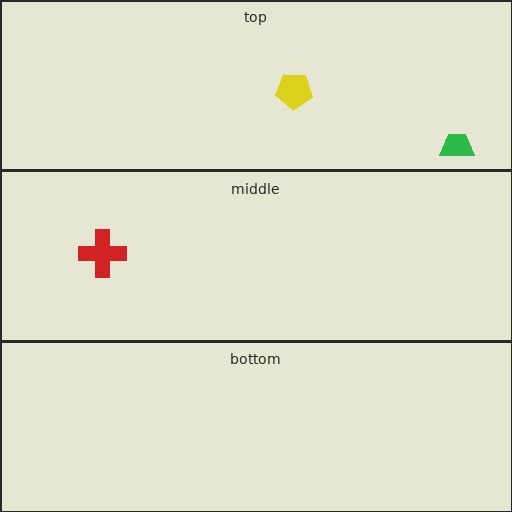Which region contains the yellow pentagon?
The top region.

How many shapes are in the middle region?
1.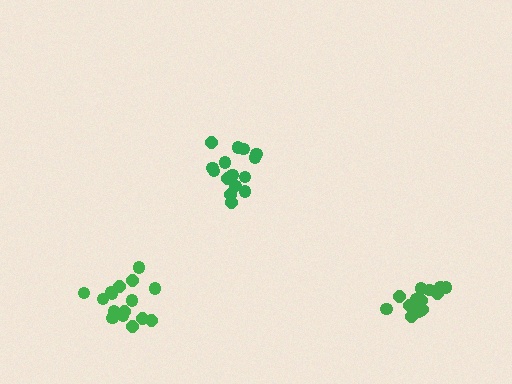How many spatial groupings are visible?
There are 3 spatial groupings.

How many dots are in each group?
Group 1: 15 dots, Group 2: 14 dots, Group 3: 16 dots (45 total).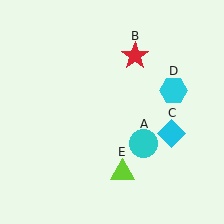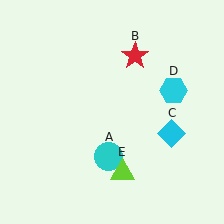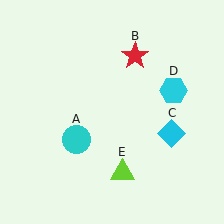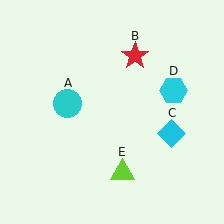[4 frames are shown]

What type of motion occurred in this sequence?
The cyan circle (object A) rotated clockwise around the center of the scene.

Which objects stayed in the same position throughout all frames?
Red star (object B) and cyan diamond (object C) and cyan hexagon (object D) and lime triangle (object E) remained stationary.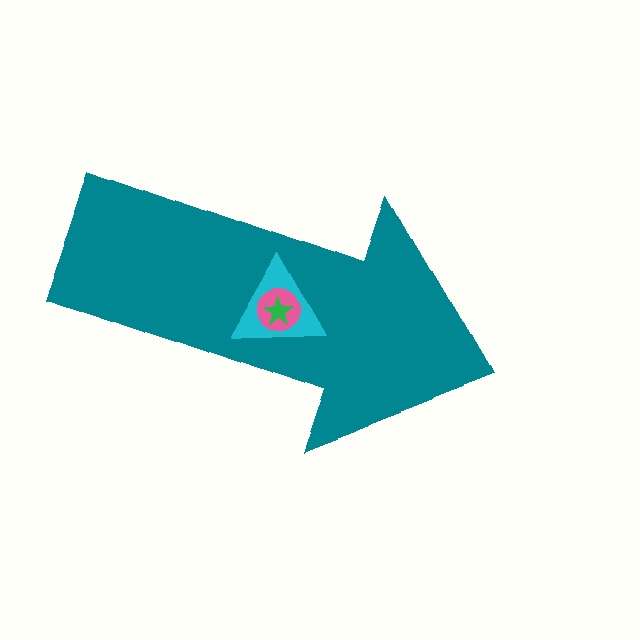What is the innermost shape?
The green star.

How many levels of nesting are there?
4.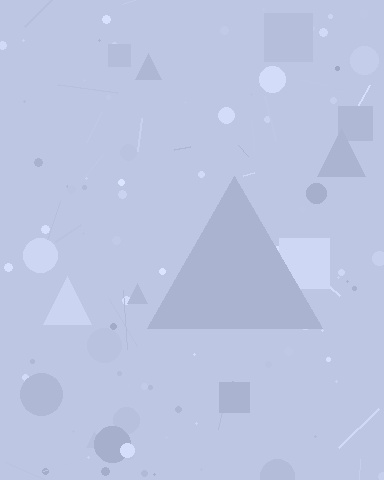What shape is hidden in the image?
A triangle is hidden in the image.